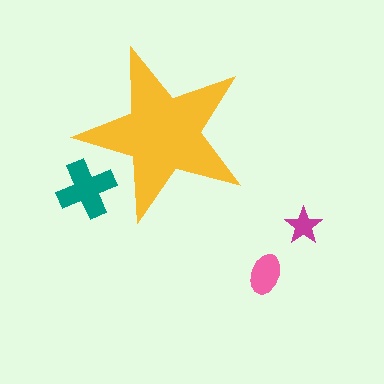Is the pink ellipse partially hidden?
No, the pink ellipse is fully visible.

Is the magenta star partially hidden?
No, the magenta star is fully visible.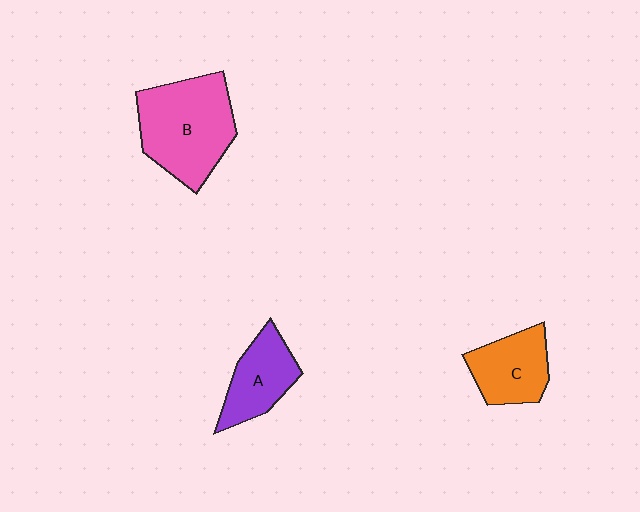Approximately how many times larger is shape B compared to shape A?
Approximately 1.7 times.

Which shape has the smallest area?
Shape A (purple).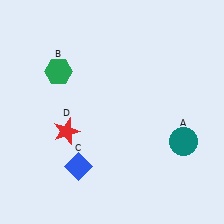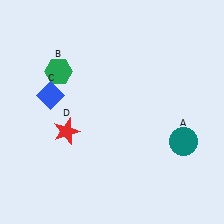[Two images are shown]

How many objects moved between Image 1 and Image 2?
1 object moved between the two images.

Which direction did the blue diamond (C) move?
The blue diamond (C) moved up.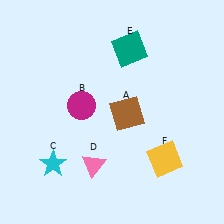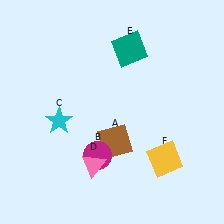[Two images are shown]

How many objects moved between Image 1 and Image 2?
3 objects moved between the two images.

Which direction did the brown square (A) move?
The brown square (A) moved down.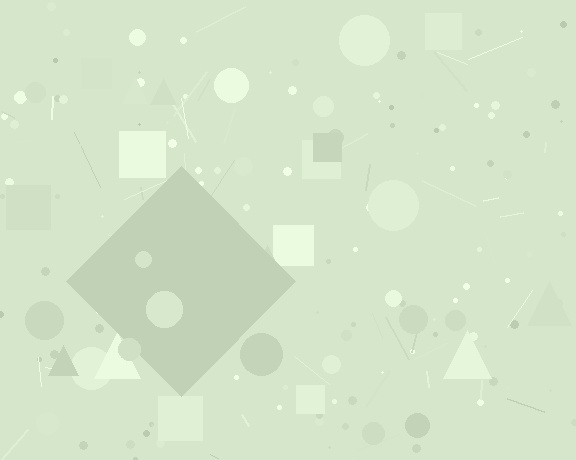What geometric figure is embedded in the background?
A diamond is embedded in the background.